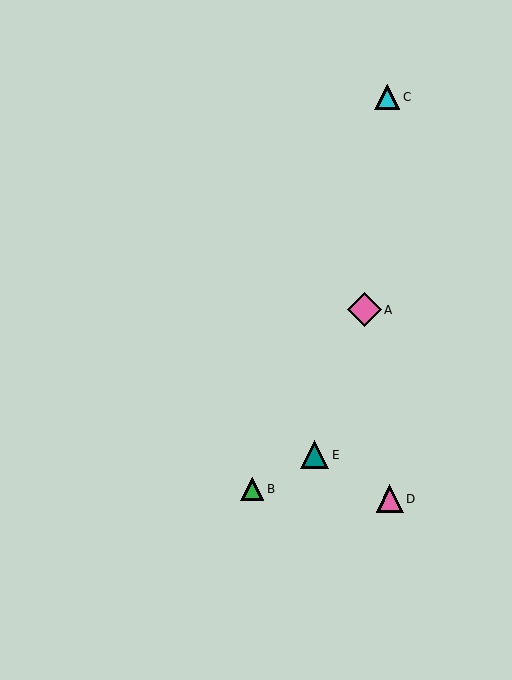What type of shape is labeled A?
Shape A is a pink diamond.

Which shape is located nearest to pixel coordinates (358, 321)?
The pink diamond (labeled A) at (364, 310) is nearest to that location.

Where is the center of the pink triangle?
The center of the pink triangle is at (390, 499).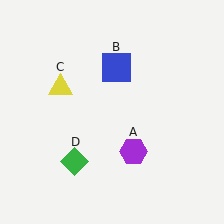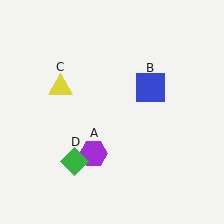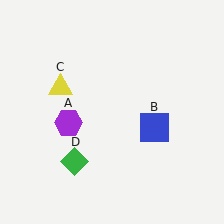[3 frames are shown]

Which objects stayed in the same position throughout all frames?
Yellow triangle (object C) and green diamond (object D) remained stationary.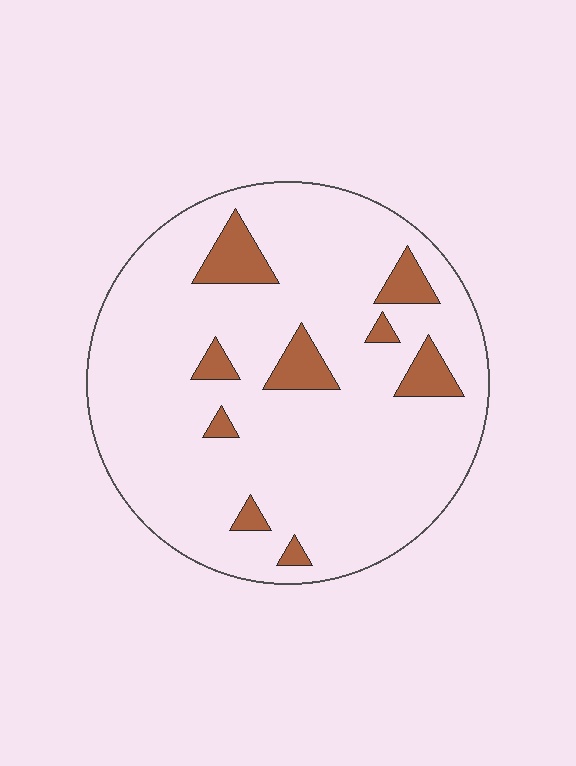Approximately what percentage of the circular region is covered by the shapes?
Approximately 10%.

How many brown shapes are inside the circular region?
9.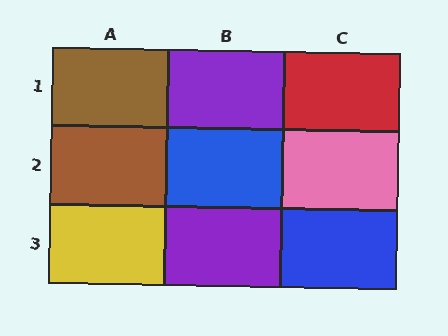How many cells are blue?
2 cells are blue.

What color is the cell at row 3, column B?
Purple.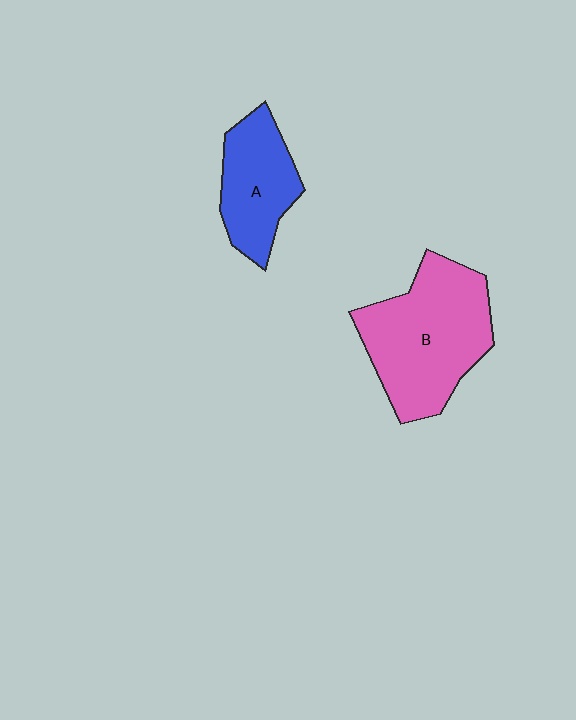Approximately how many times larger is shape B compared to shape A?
Approximately 1.7 times.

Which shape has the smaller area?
Shape A (blue).